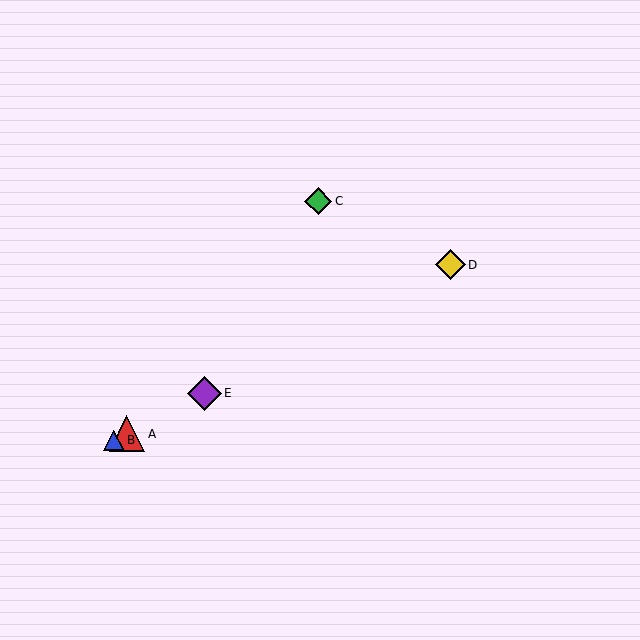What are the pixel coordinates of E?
Object E is at (204, 393).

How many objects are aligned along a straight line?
4 objects (A, B, D, E) are aligned along a straight line.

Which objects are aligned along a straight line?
Objects A, B, D, E are aligned along a straight line.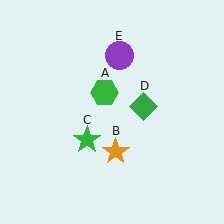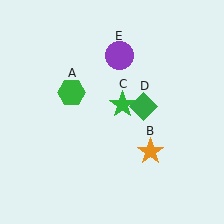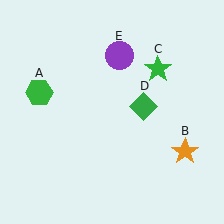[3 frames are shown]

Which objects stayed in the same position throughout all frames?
Green diamond (object D) and purple circle (object E) remained stationary.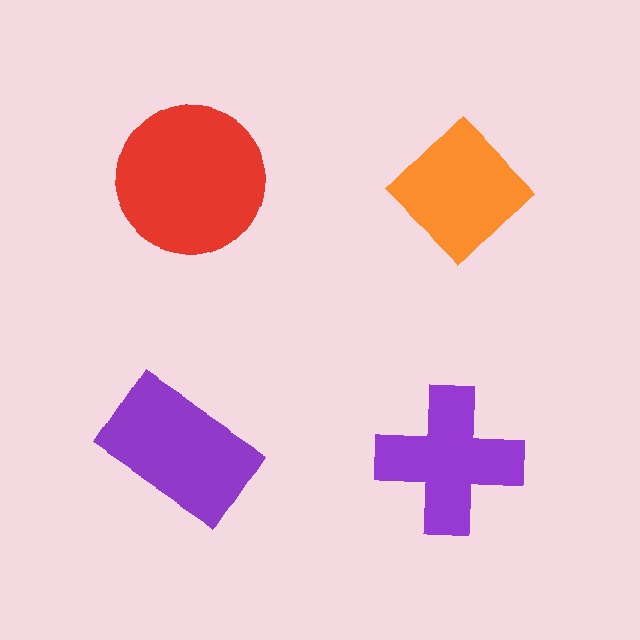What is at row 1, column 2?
An orange diamond.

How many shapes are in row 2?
2 shapes.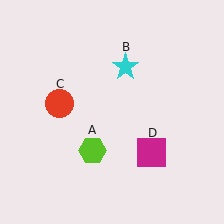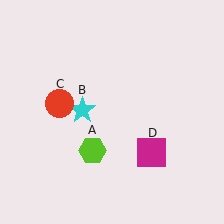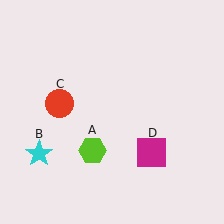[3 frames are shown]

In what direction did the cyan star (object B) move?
The cyan star (object B) moved down and to the left.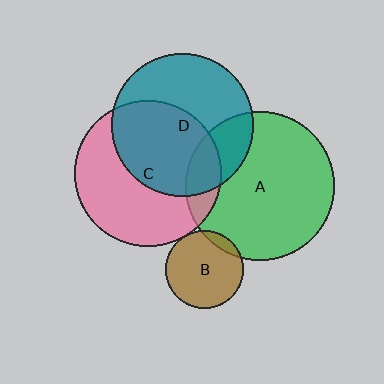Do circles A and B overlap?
Yes.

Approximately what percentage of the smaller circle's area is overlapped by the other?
Approximately 10%.